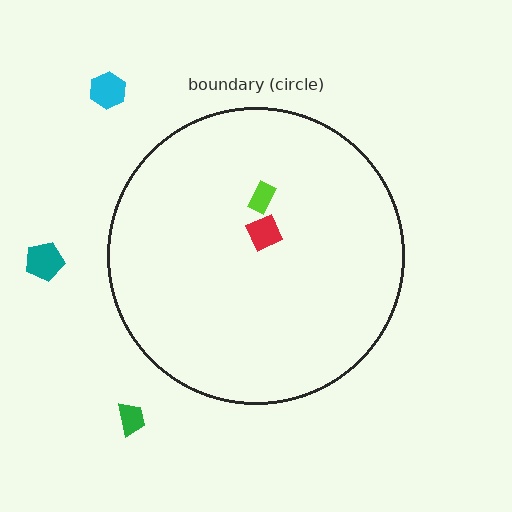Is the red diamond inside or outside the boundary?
Inside.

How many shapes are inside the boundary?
2 inside, 3 outside.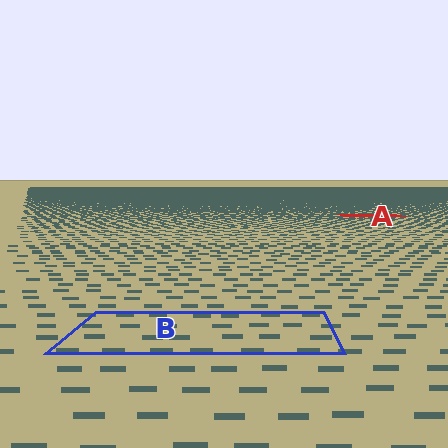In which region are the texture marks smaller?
The texture marks are smaller in region A, because it is farther away.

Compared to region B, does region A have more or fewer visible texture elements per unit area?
Region A has more texture elements per unit area — they are packed more densely because it is farther away.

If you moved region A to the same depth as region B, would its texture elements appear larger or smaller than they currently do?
They would appear larger. At a closer depth, the same texture elements are projected at a bigger on-screen size.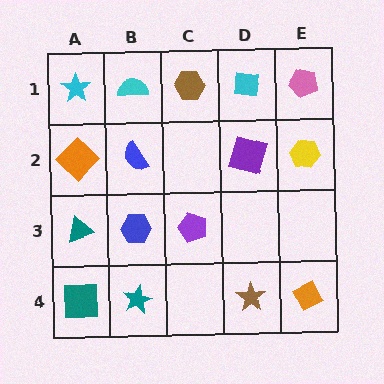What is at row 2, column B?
A blue semicircle.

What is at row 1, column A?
A cyan star.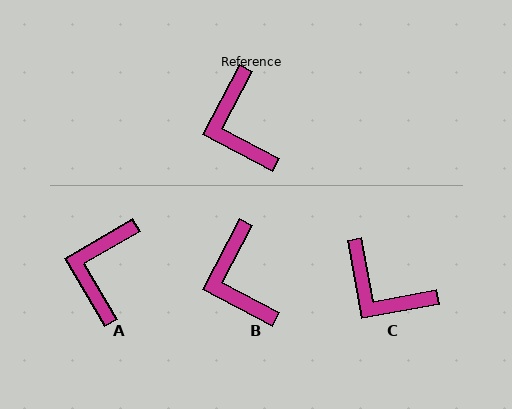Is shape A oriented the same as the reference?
No, it is off by about 32 degrees.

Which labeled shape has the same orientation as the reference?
B.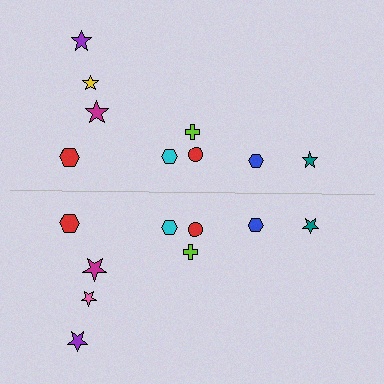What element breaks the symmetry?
The pink star on the bottom side breaks the symmetry — its mirror counterpart is yellow.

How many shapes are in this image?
There are 18 shapes in this image.